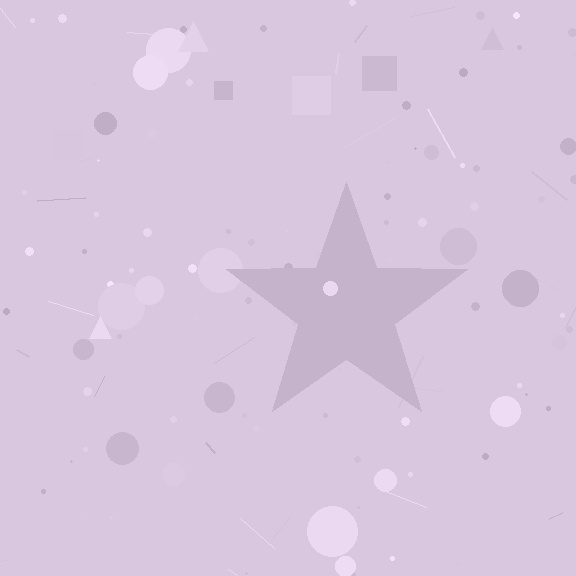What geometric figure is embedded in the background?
A star is embedded in the background.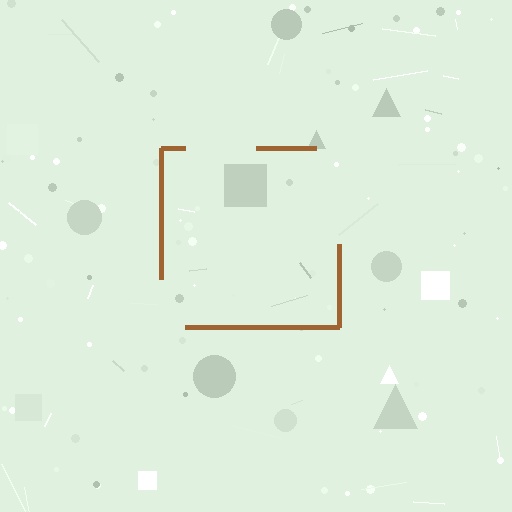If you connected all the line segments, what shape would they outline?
They would outline a square.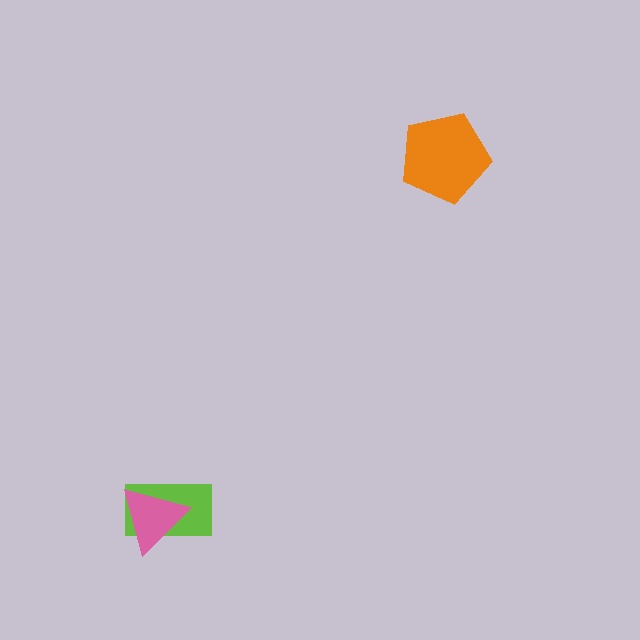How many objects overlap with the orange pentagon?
0 objects overlap with the orange pentagon.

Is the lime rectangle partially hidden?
Yes, it is partially covered by another shape.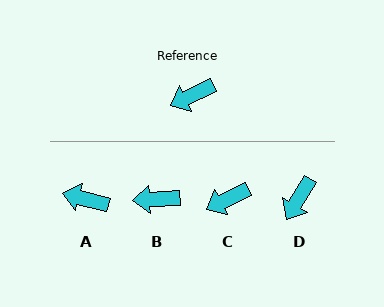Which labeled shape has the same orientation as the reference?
C.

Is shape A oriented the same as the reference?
No, it is off by about 40 degrees.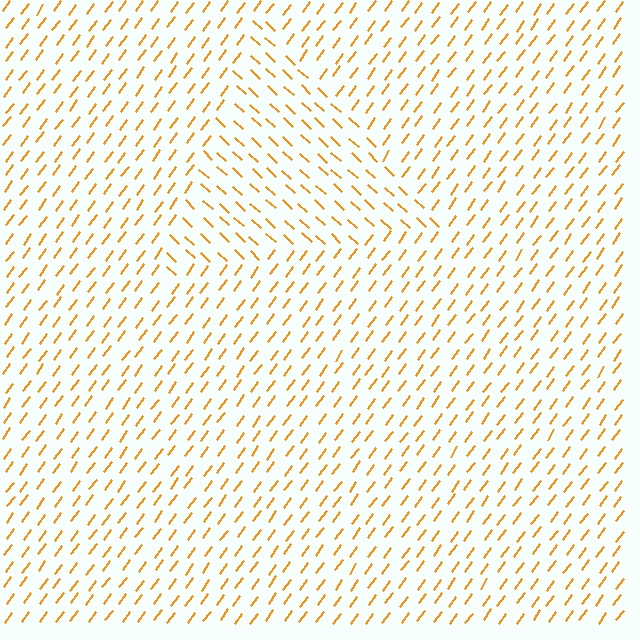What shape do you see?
I see a triangle.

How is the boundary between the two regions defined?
The boundary is defined purely by a change in line orientation (approximately 83 degrees difference). All lines are the same color and thickness.